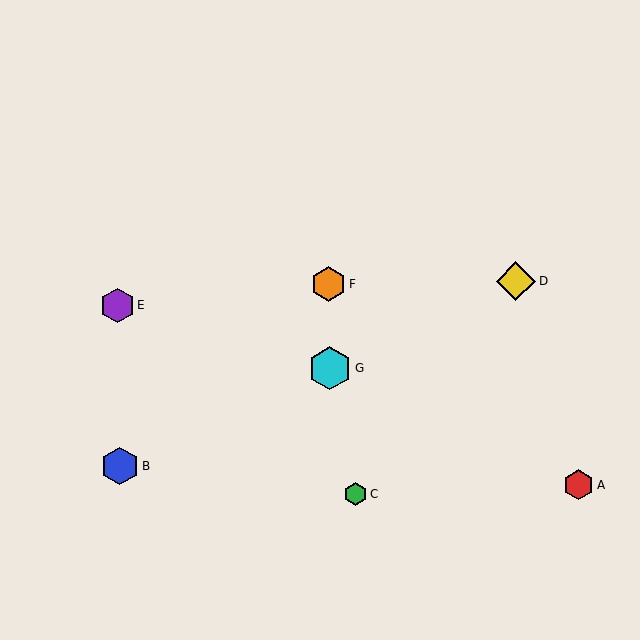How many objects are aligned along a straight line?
3 objects (B, D, G) are aligned along a straight line.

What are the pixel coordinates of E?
Object E is at (117, 305).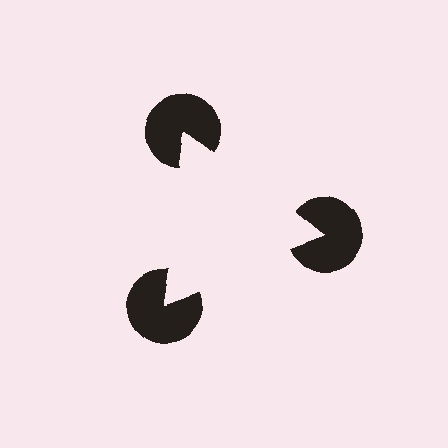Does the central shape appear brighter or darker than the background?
It typically appears slightly brighter than the background, even though no actual brightness change is drawn.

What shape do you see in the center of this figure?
An illusory triangle — its edges are inferred from the aligned wedge cuts in the pac-man discs, not physically drawn.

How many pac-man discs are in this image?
There are 3 — one at each vertex of the illusory triangle.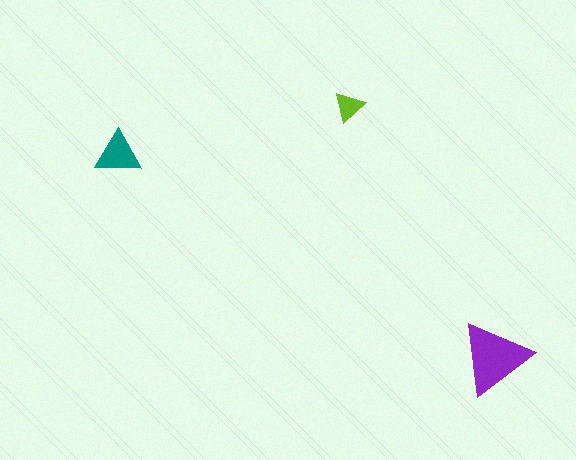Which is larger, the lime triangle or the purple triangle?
The purple one.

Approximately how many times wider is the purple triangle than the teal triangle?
About 1.5 times wider.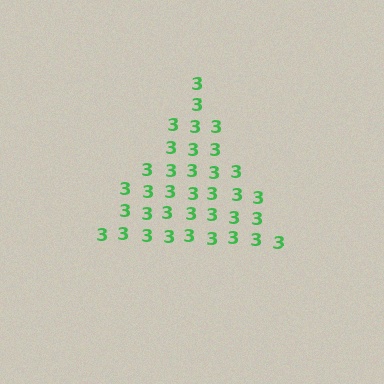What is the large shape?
The large shape is a triangle.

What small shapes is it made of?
It is made of small digit 3's.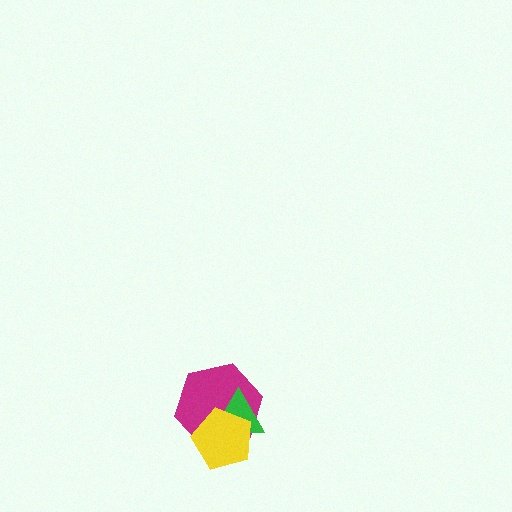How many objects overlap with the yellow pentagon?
2 objects overlap with the yellow pentagon.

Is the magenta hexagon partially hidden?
Yes, it is partially covered by another shape.